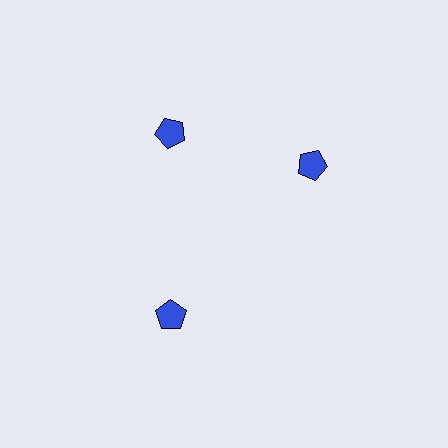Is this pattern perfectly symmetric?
No. The 3 blue pentagons are arranged in a ring, but one element near the 3 o'clock position is rotated out of alignment along the ring, breaking the 3-fold rotational symmetry.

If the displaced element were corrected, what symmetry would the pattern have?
It would have 3-fold rotational symmetry — the pattern would map onto itself every 120 degrees.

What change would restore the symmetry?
The symmetry would be restored by rotating it back into even spacing with its neighbors so that all 3 pentagons sit at equal angles and equal distance from the center.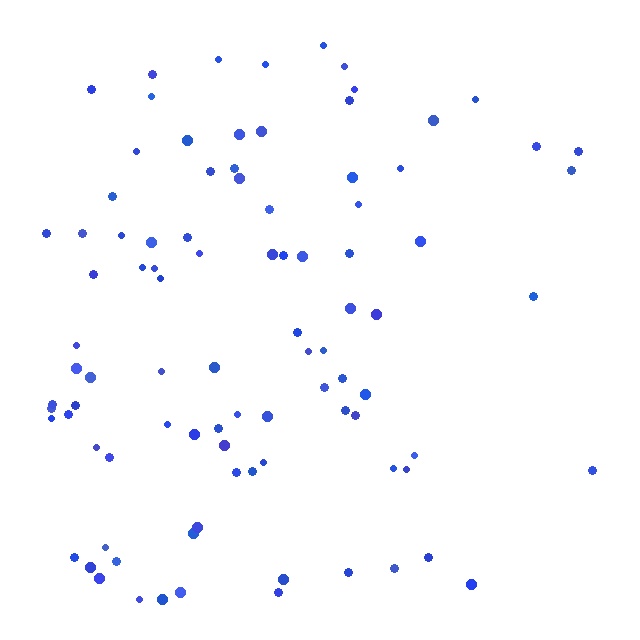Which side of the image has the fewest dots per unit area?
The right.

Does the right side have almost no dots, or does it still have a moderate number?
Still a moderate number, just noticeably fewer than the left.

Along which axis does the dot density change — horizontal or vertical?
Horizontal.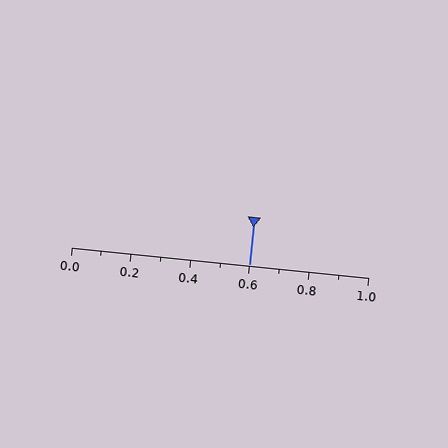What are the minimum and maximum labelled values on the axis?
The axis runs from 0.0 to 1.0.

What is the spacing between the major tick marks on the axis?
The major ticks are spaced 0.2 apart.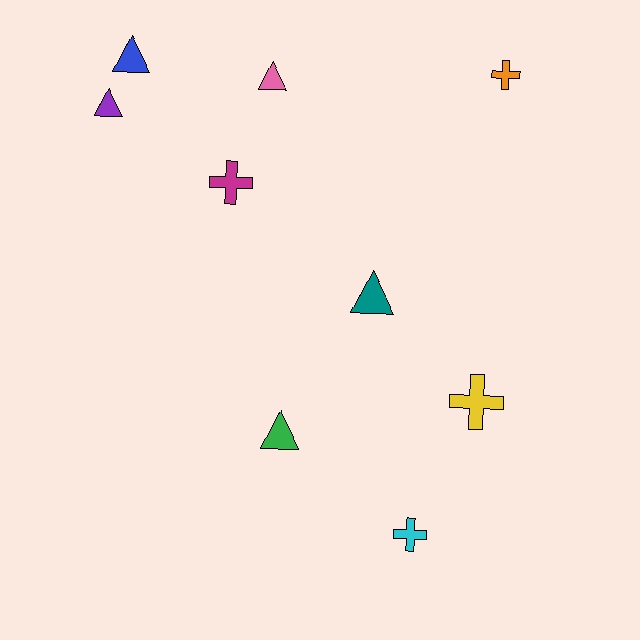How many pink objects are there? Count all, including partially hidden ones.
There is 1 pink object.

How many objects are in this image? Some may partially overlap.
There are 9 objects.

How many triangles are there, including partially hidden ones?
There are 5 triangles.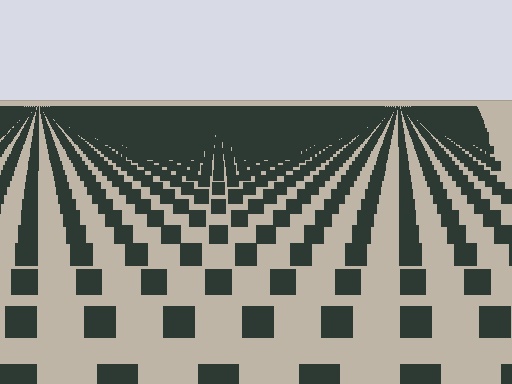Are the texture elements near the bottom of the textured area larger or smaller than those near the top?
Larger. Near the bottom, elements are closer to the viewer and appear at a bigger on-screen size.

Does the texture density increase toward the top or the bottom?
Density increases toward the top.